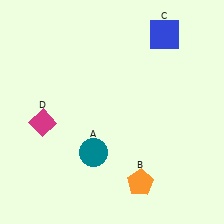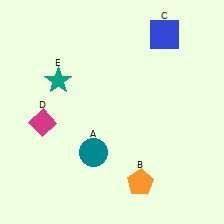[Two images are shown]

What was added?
A teal star (E) was added in Image 2.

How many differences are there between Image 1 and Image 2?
There is 1 difference between the two images.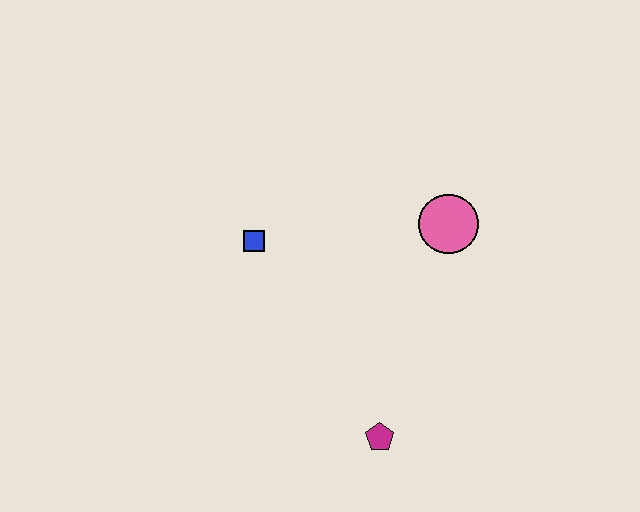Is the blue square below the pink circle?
Yes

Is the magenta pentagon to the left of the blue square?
No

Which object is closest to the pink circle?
The blue square is closest to the pink circle.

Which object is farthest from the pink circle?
The magenta pentagon is farthest from the pink circle.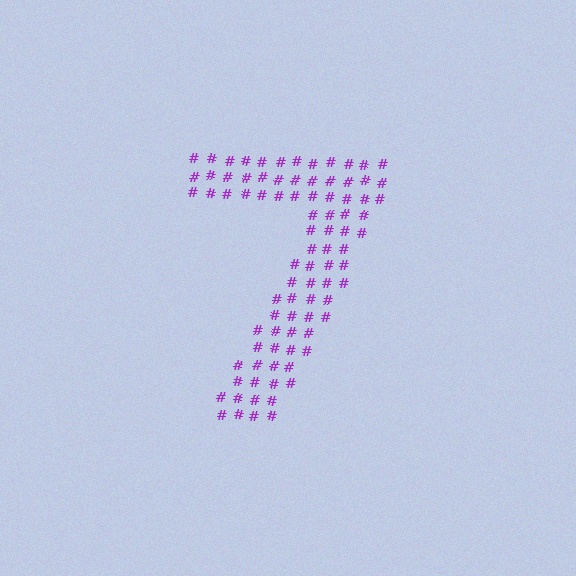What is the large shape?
The large shape is the digit 7.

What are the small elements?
The small elements are hash symbols.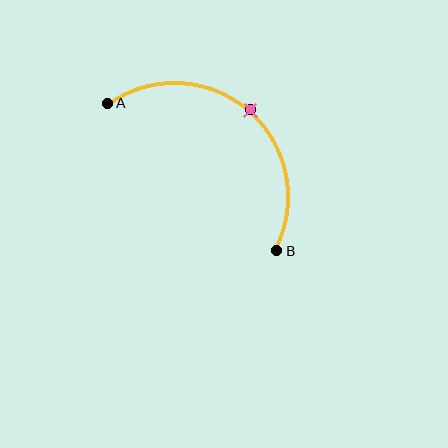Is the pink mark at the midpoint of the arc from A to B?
Yes. The pink mark lies on the arc at equal arc-length from both A and B — it is the arc midpoint.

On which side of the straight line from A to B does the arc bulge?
The arc bulges above and to the right of the straight line connecting A and B.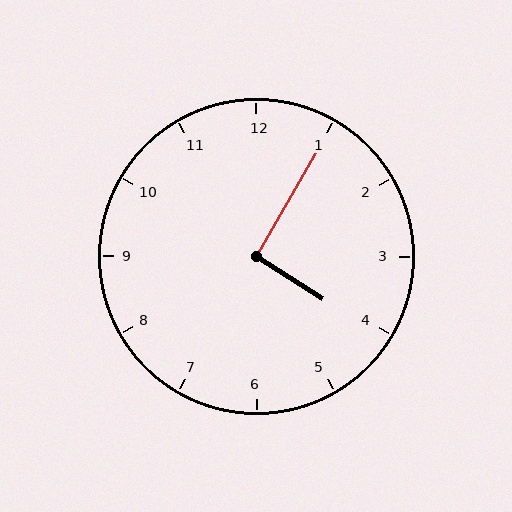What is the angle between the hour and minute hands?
Approximately 92 degrees.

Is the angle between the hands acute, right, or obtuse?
It is right.